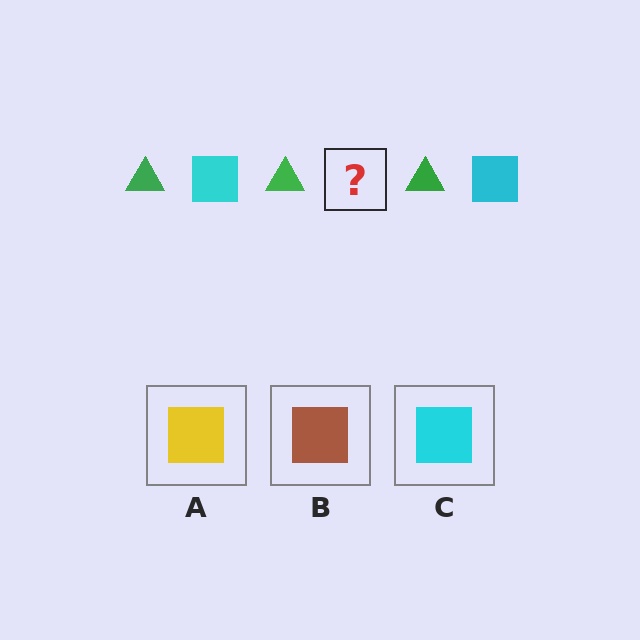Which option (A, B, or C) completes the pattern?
C.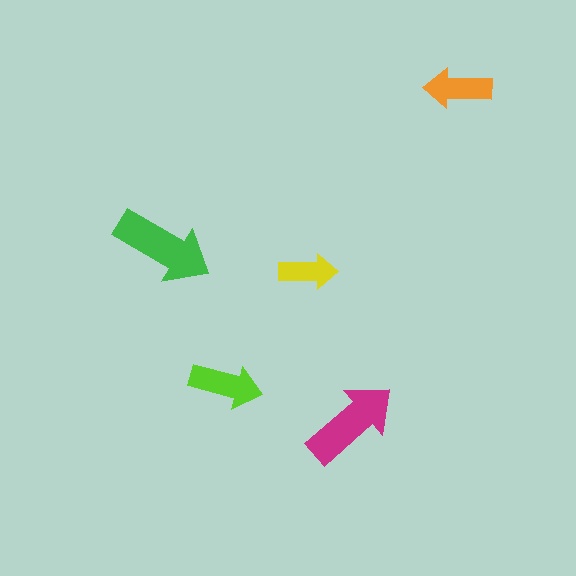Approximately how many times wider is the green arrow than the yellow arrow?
About 1.5 times wider.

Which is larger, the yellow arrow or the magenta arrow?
The magenta one.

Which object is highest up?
The orange arrow is topmost.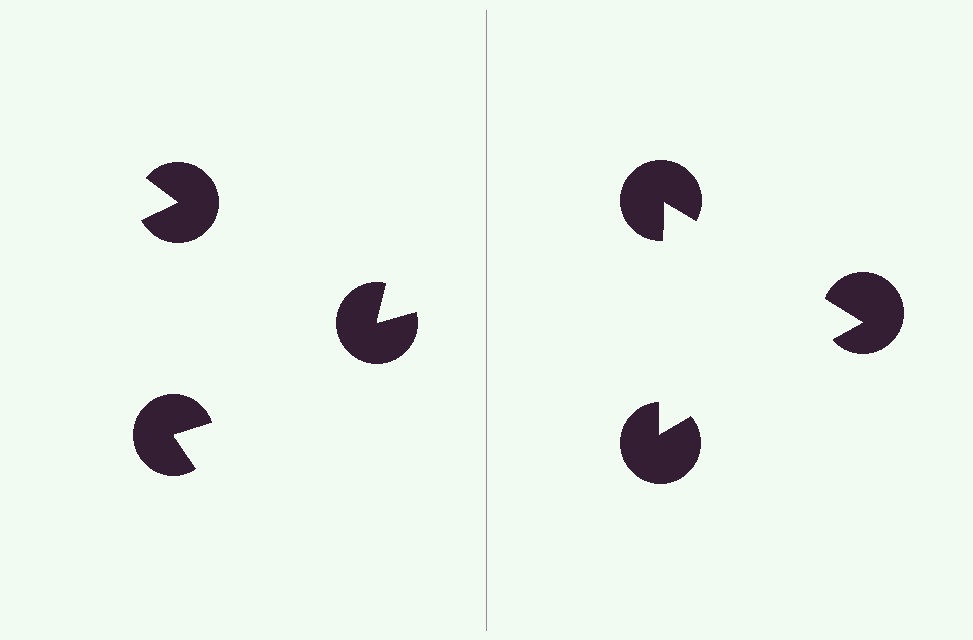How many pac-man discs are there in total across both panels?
6 — 3 on each side.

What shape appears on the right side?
An illusory triangle.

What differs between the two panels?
The pac-man discs are positioned identically on both sides; only the wedge orientations differ. On the right they align to a triangle; on the left they are misaligned.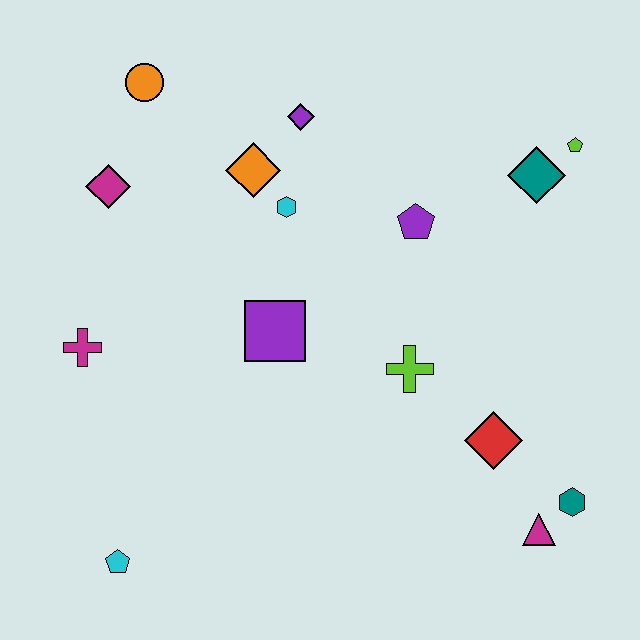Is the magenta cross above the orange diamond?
No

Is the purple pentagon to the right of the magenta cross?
Yes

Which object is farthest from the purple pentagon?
The cyan pentagon is farthest from the purple pentagon.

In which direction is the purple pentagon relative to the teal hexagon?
The purple pentagon is above the teal hexagon.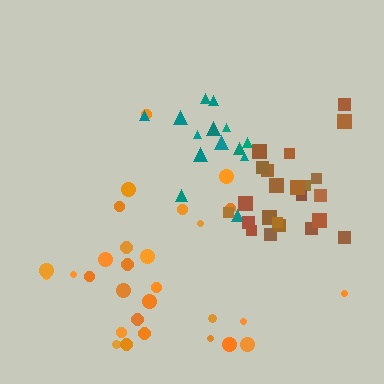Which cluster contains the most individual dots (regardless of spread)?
Orange (30).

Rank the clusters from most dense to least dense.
brown, teal, orange.